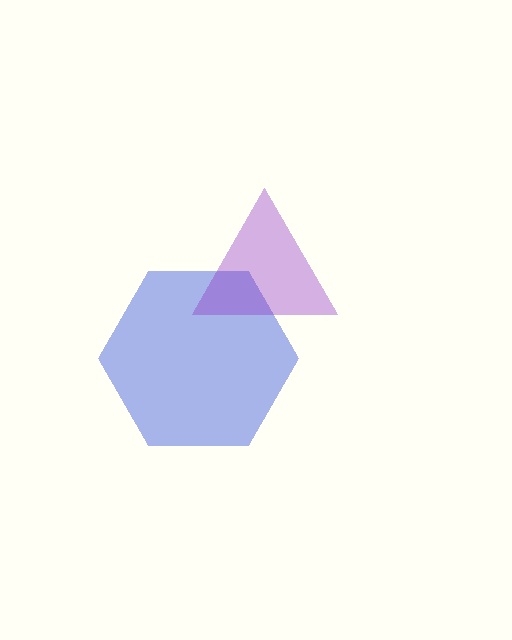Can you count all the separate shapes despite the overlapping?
Yes, there are 2 separate shapes.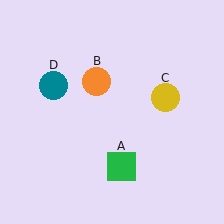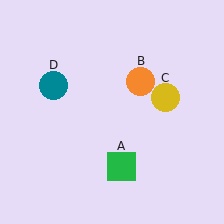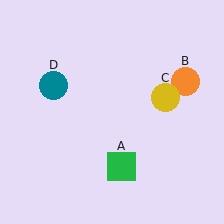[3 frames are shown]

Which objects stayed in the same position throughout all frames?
Green square (object A) and yellow circle (object C) and teal circle (object D) remained stationary.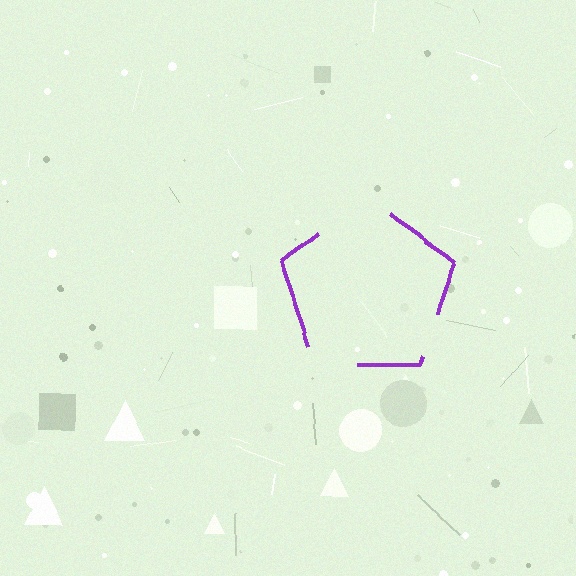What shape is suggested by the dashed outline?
The dashed outline suggests a pentagon.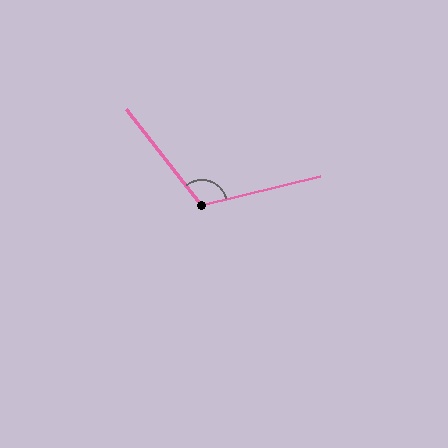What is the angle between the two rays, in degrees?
Approximately 114 degrees.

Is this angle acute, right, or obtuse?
It is obtuse.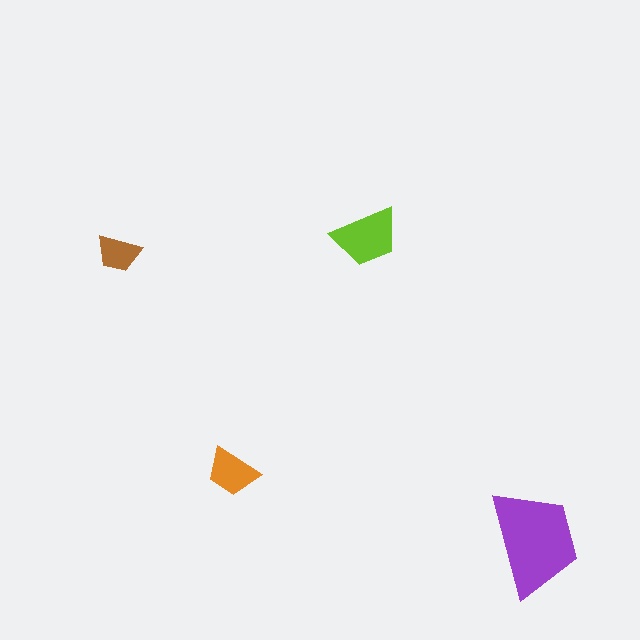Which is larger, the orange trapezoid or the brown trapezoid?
The orange one.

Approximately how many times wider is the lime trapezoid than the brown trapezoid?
About 1.5 times wider.